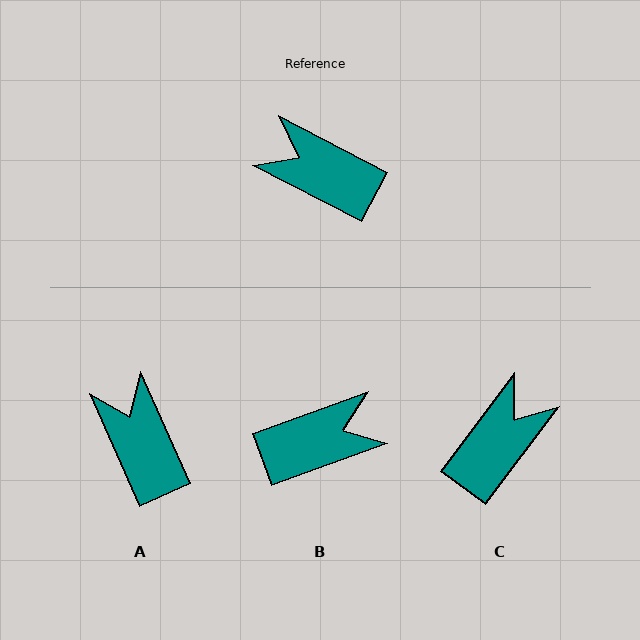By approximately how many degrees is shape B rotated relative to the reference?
Approximately 133 degrees clockwise.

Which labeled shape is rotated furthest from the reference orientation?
B, about 133 degrees away.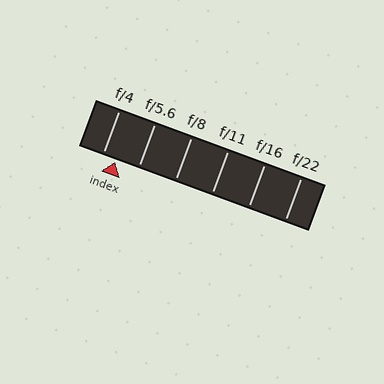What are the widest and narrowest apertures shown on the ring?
The widest aperture shown is f/4 and the narrowest is f/22.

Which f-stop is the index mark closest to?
The index mark is closest to f/4.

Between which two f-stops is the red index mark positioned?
The index mark is between f/4 and f/5.6.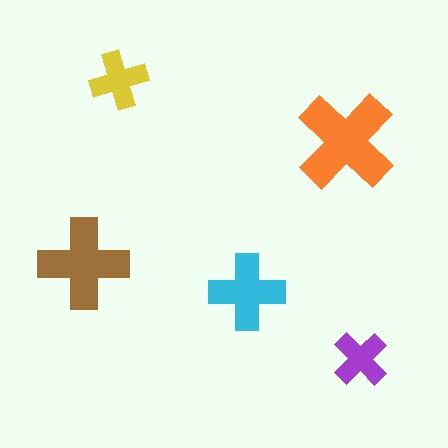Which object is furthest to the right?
The purple cross is rightmost.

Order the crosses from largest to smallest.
the orange one, the brown one, the cyan one, the yellow one, the purple one.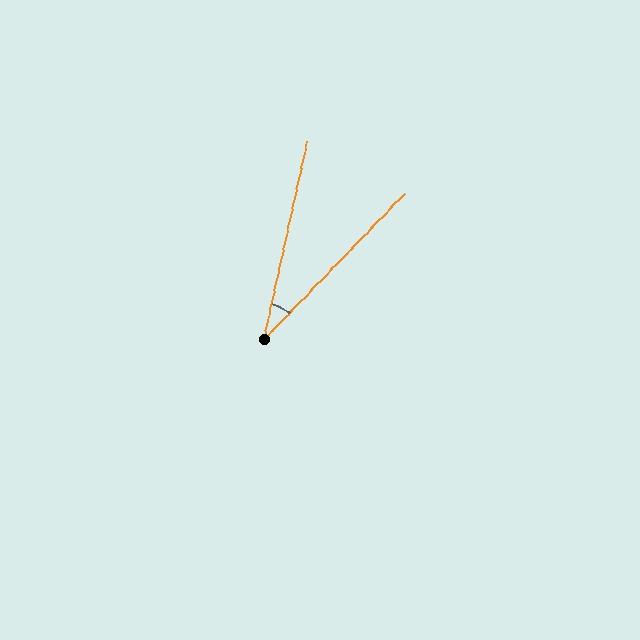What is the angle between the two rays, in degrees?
Approximately 32 degrees.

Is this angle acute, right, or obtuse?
It is acute.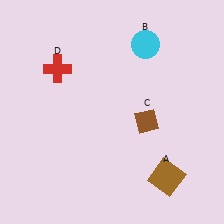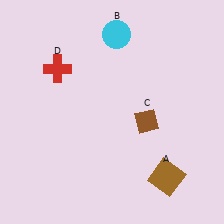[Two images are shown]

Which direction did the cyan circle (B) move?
The cyan circle (B) moved left.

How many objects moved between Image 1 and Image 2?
1 object moved between the two images.